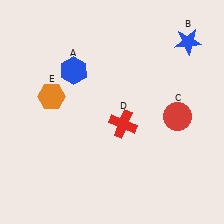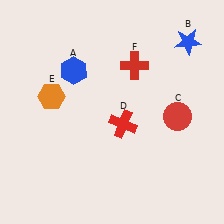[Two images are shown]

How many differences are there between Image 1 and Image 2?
There is 1 difference between the two images.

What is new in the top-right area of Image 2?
A red cross (F) was added in the top-right area of Image 2.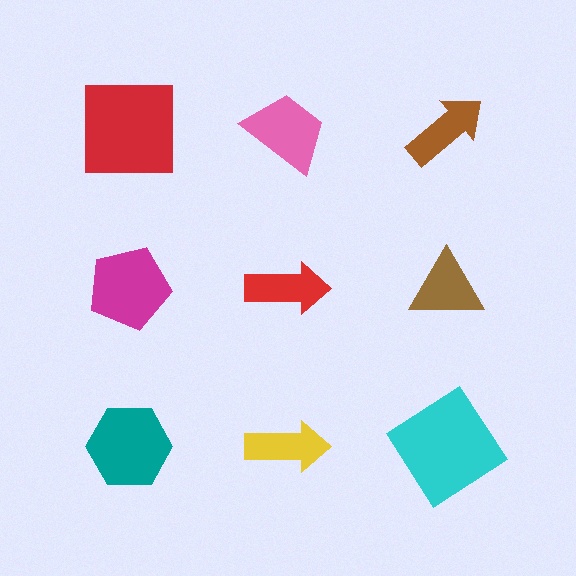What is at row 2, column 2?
A red arrow.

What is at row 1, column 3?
A brown arrow.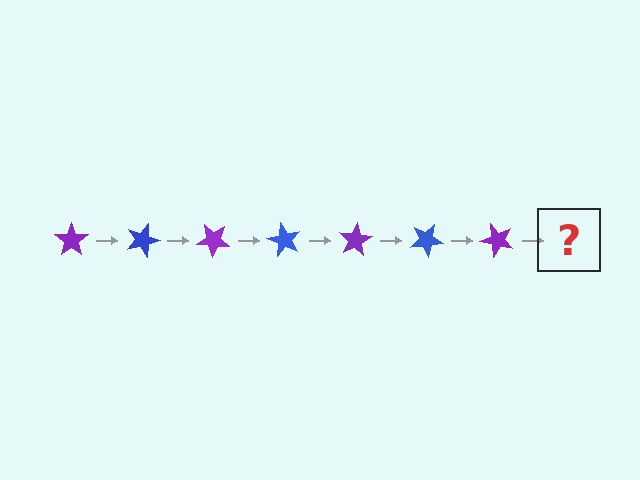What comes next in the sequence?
The next element should be a blue star, rotated 140 degrees from the start.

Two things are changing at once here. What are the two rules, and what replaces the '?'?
The two rules are that it rotates 20 degrees each step and the color cycles through purple and blue. The '?' should be a blue star, rotated 140 degrees from the start.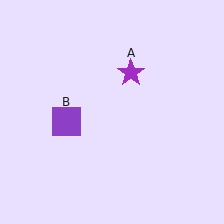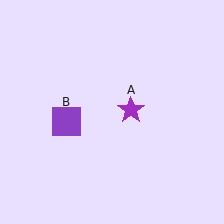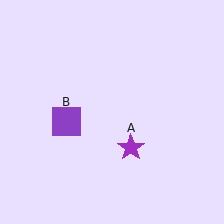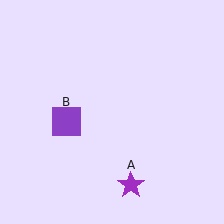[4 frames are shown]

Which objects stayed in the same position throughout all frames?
Purple square (object B) remained stationary.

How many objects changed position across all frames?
1 object changed position: purple star (object A).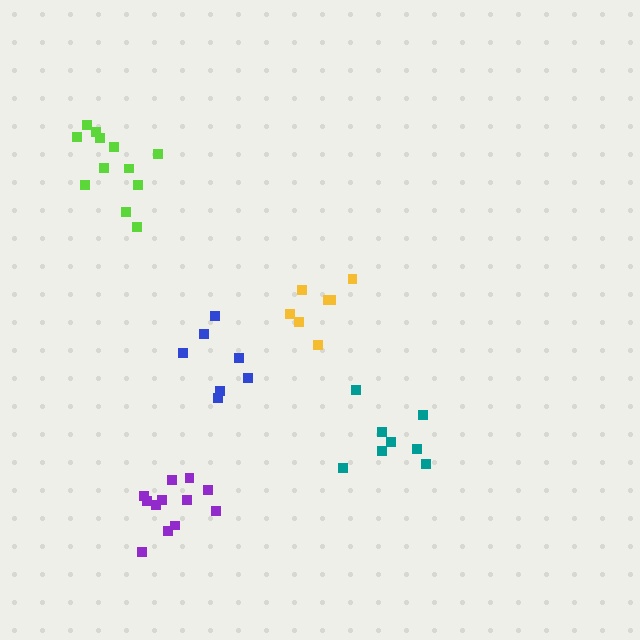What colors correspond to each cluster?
The clusters are colored: blue, lime, teal, purple, yellow.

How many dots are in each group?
Group 1: 7 dots, Group 2: 12 dots, Group 3: 8 dots, Group 4: 12 dots, Group 5: 7 dots (46 total).